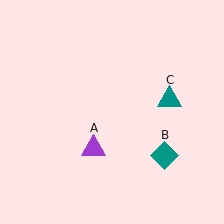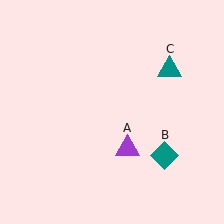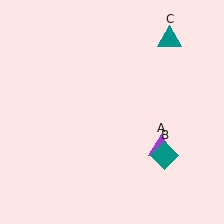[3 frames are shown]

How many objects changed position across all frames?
2 objects changed position: purple triangle (object A), teal triangle (object C).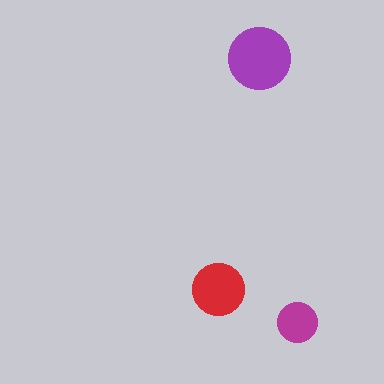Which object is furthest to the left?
The red circle is leftmost.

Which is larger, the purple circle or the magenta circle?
The purple one.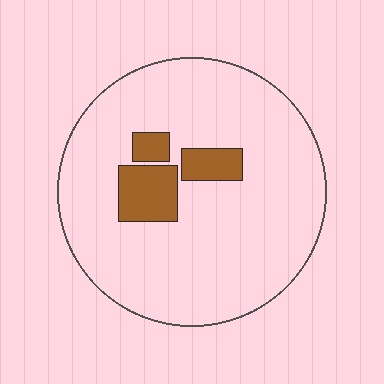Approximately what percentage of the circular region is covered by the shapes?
Approximately 10%.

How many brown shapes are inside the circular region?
3.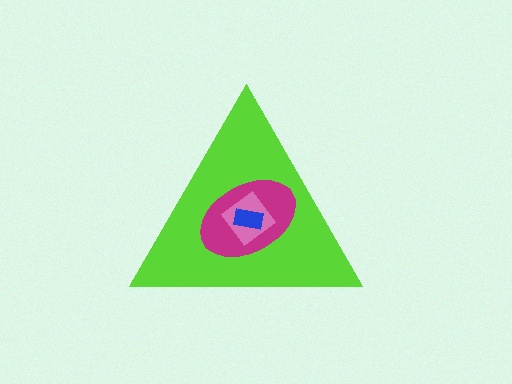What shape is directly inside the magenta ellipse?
The pink diamond.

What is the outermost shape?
The lime triangle.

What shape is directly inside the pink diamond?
The blue rectangle.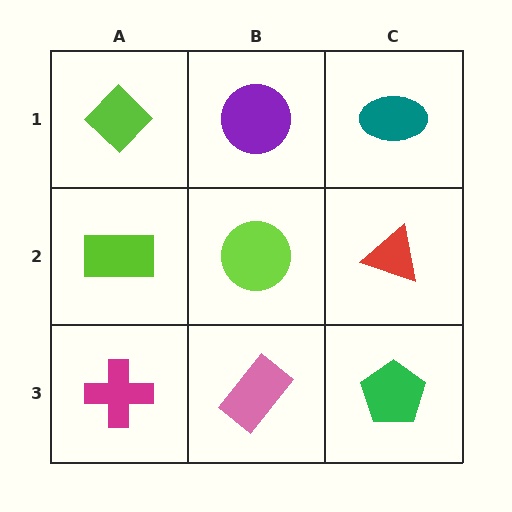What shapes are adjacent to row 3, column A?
A lime rectangle (row 2, column A), a pink rectangle (row 3, column B).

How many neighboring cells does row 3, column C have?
2.